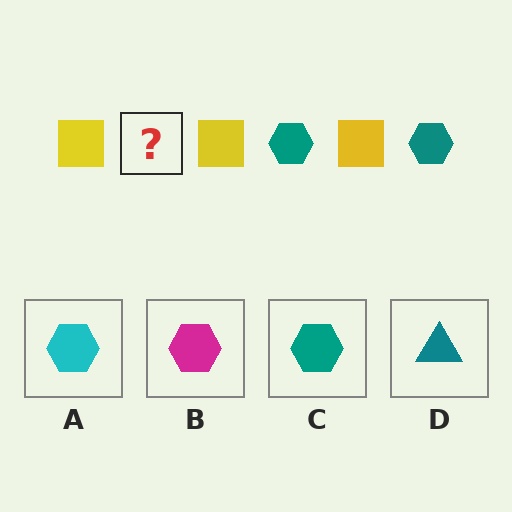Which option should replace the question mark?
Option C.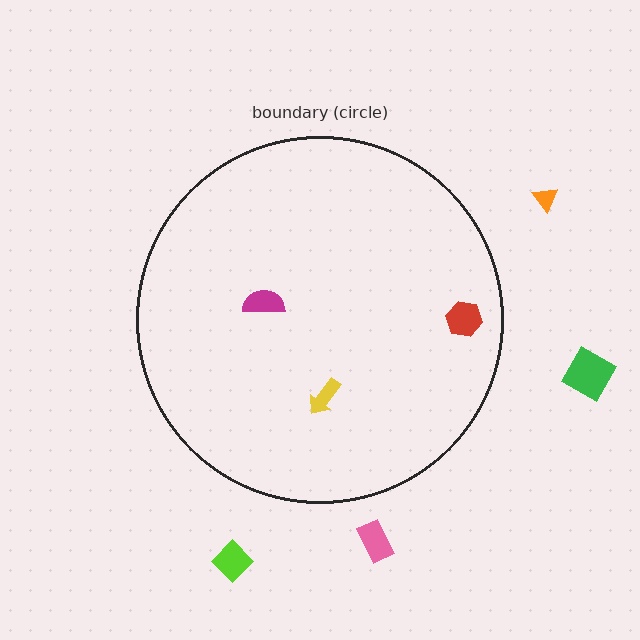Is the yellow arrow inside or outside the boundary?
Inside.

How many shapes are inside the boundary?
3 inside, 4 outside.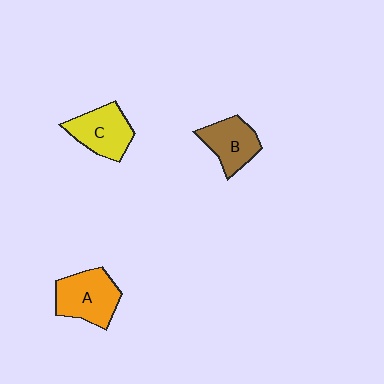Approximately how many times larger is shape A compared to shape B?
Approximately 1.2 times.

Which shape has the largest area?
Shape A (orange).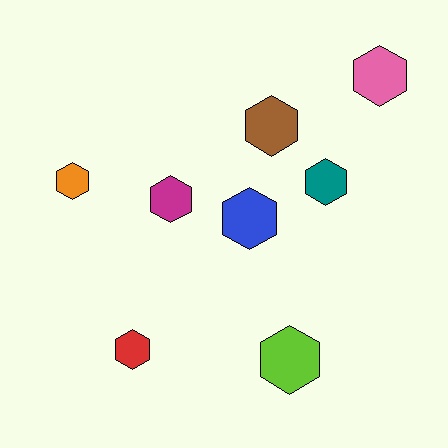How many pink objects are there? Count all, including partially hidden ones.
There is 1 pink object.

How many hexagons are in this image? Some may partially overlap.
There are 8 hexagons.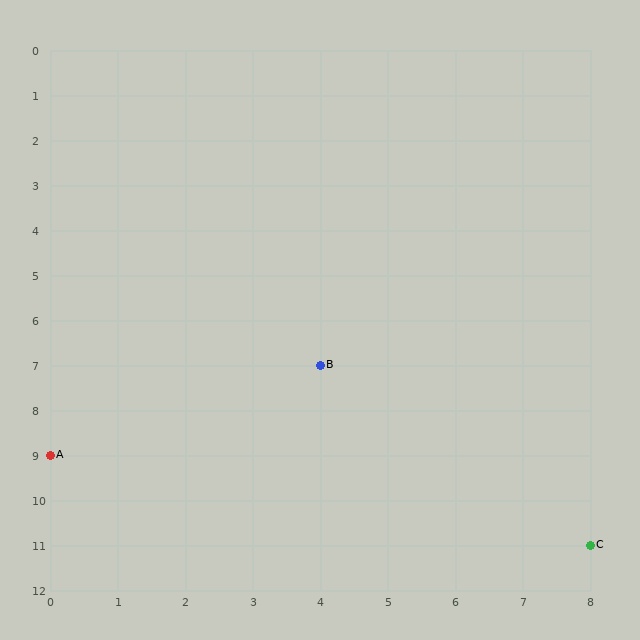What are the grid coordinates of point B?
Point B is at grid coordinates (4, 7).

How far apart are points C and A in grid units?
Points C and A are 8 columns and 2 rows apart (about 8.2 grid units diagonally).